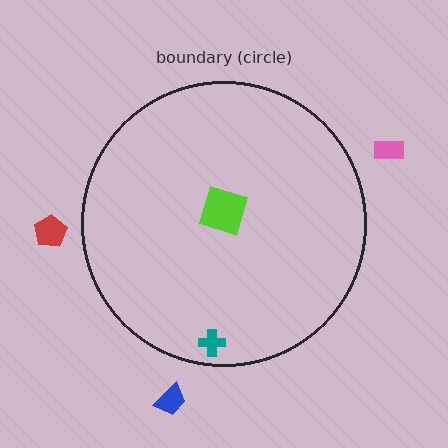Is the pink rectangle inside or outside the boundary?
Outside.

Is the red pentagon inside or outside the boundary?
Outside.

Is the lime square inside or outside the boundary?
Inside.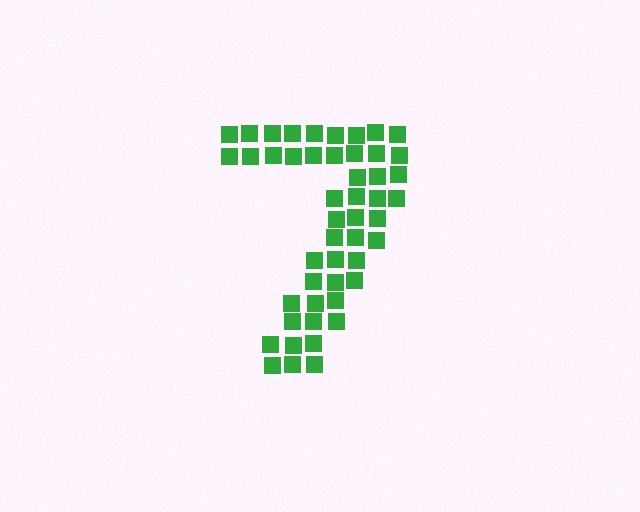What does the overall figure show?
The overall figure shows the digit 7.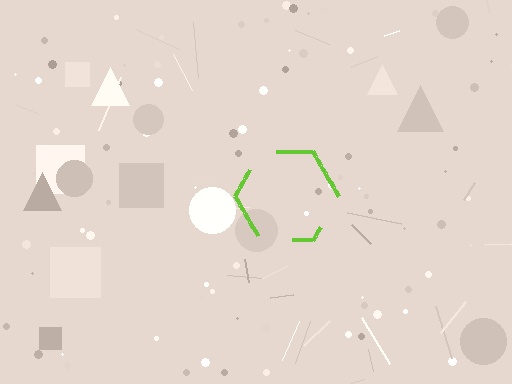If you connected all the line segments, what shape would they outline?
They would outline a hexagon.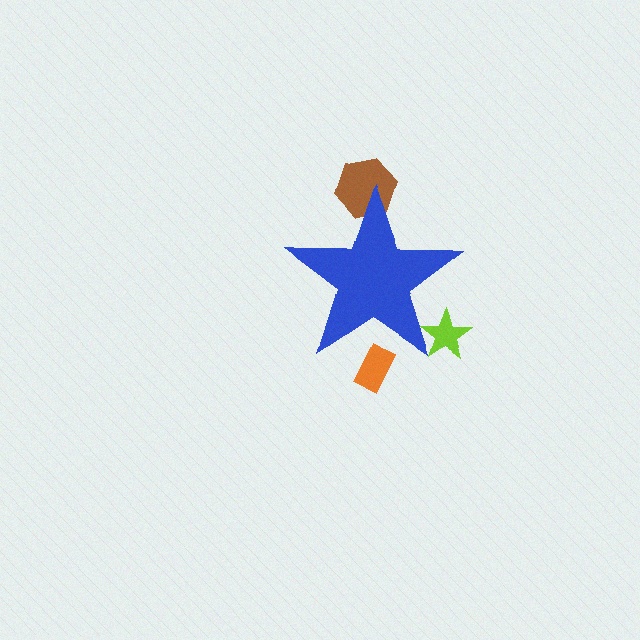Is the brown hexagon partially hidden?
Yes, the brown hexagon is partially hidden behind the blue star.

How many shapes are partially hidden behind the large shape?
3 shapes are partially hidden.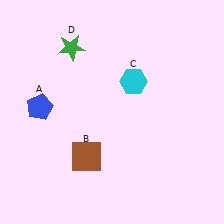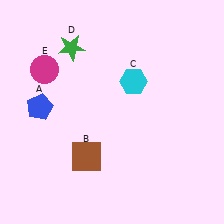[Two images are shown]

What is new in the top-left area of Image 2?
A magenta circle (E) was added in the top-left area of Image 2.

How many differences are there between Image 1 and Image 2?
There is 1 difference between the two images.